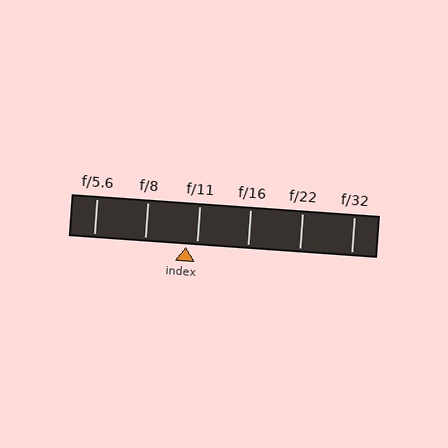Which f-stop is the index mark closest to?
The index mark is closest to f/11.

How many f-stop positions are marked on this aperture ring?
There are 6 f-stop positions marked.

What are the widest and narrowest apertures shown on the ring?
The widest aperture shown is f/5.6 and the narrowest is f/32.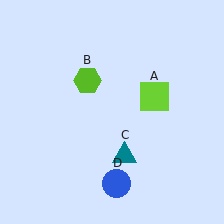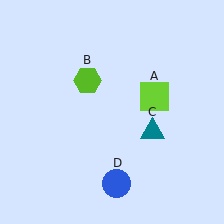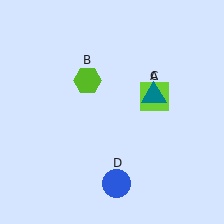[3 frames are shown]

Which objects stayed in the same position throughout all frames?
Lime square (object A) and lime hexagon (object B) and blue circle (object D) remained stationary.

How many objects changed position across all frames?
1 object changed position: teal triangle (object C).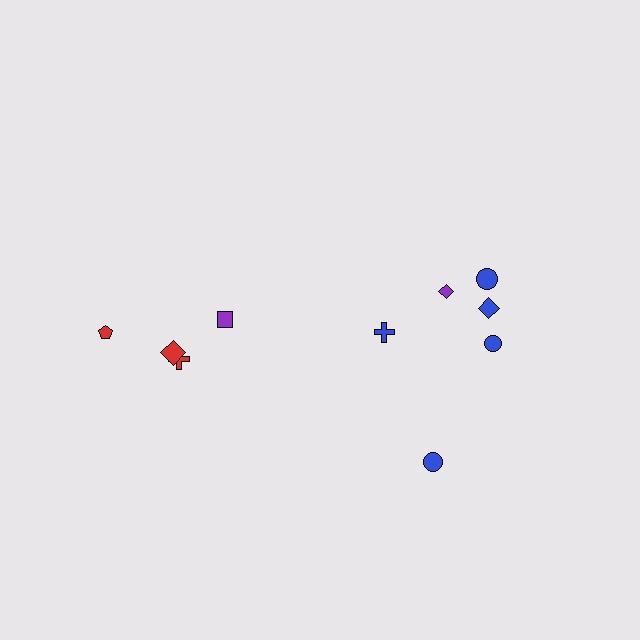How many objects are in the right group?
There are 6 objects.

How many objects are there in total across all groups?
There are 10 objects.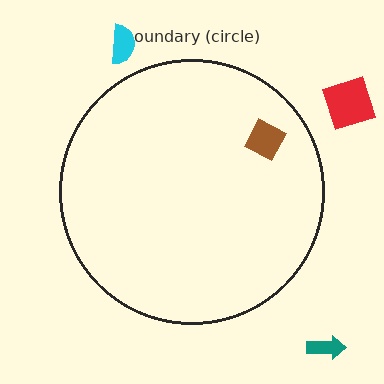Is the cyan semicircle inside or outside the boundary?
Outside.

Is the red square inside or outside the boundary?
Outside.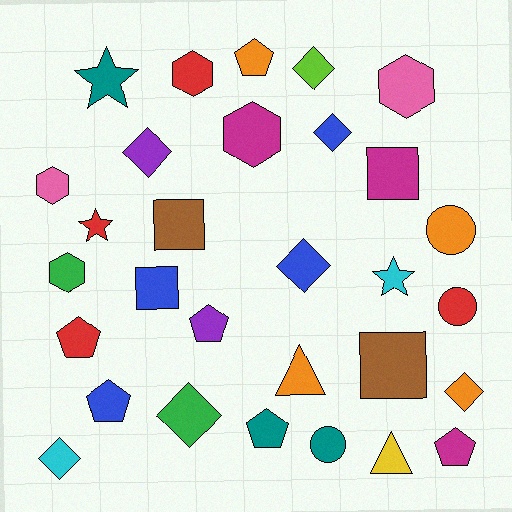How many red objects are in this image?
There are 4 red objects.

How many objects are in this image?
There are 30 objects.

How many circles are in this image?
There are 3 circles.